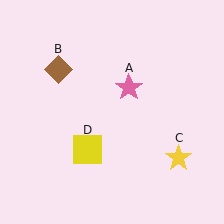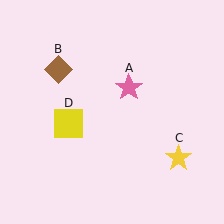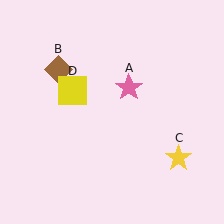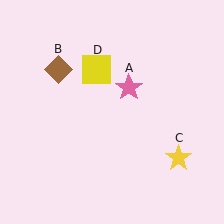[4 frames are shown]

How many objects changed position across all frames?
1 object changed position: yellow square (object D).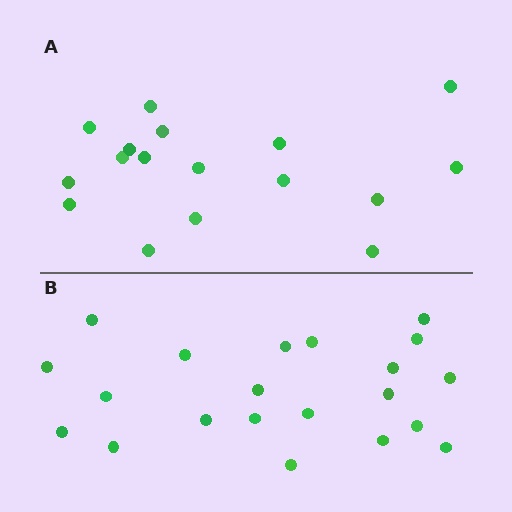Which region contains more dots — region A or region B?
Region B (the bottom region) has more dots.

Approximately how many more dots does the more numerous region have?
Region B has about 4 more dots than region A.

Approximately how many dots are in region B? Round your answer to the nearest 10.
About 20 dots. (The exact count is 21, which rounds to 20.)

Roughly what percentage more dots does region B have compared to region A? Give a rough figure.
About 25% more.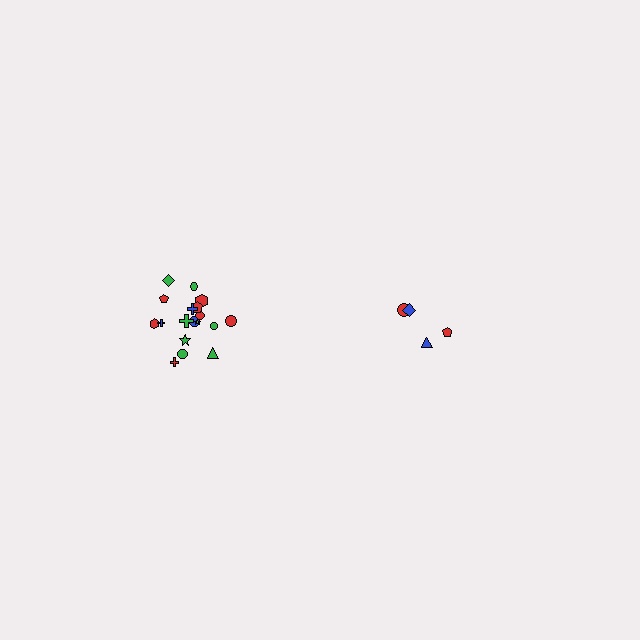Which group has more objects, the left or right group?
The left group.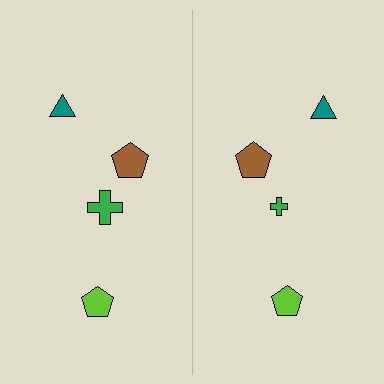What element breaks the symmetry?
The green cross on the right side has a different size than its mirror counterpart.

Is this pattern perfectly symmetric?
No, the pattern is not perfectly symmetric. The green cross on the right side has a different size than its mirror counterpart.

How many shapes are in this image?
There are 8 shapes in this image.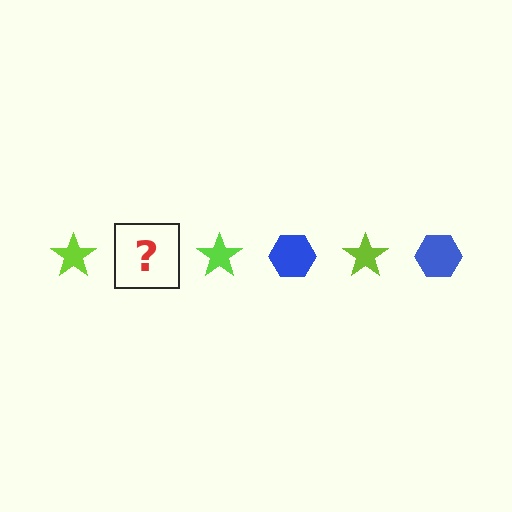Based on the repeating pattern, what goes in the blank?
The blank should be a blue hexagon.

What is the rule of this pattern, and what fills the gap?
The rule is that the pattern alternates between lime star and blue hexagon. The gap should be filled with a blue hexagon.